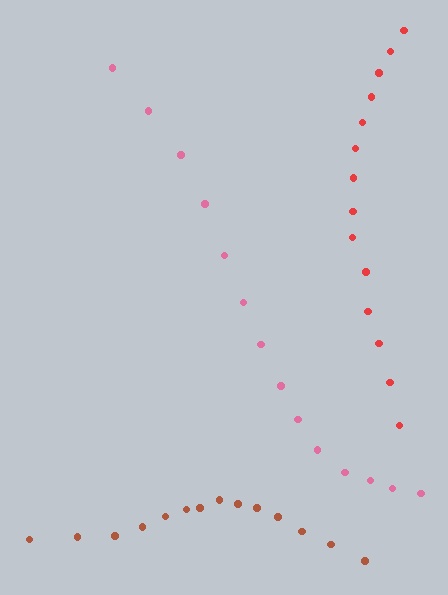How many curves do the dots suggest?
There are 3 distinct paths.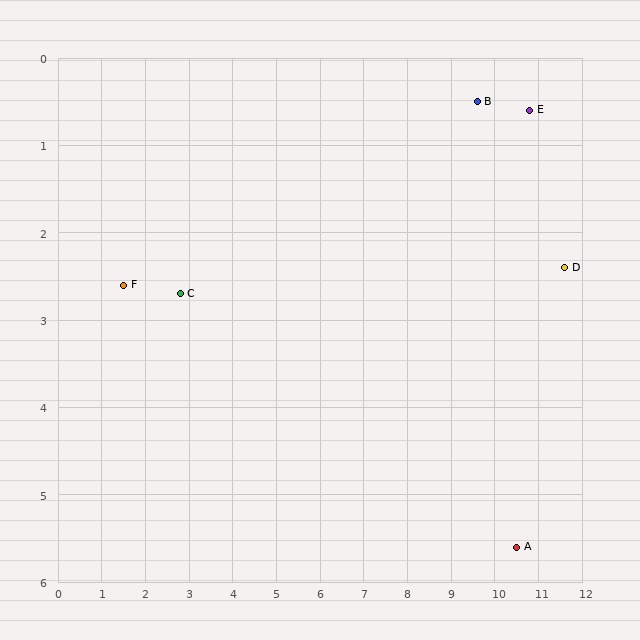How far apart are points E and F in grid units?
Points E and F are about 9.5 grid units apart.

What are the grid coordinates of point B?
Point B is at approximately (9.6, 0.5).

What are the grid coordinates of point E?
Point E is at approximately (10.8, 0.6).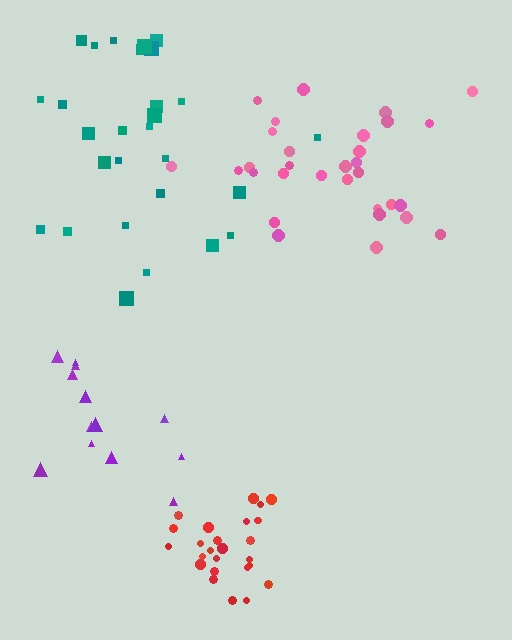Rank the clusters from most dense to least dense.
red, pink, teal, purple.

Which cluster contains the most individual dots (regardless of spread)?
Pink (31).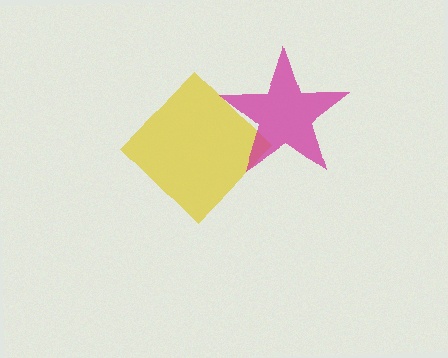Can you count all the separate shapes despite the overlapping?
Yes, there are 2 separate shapes.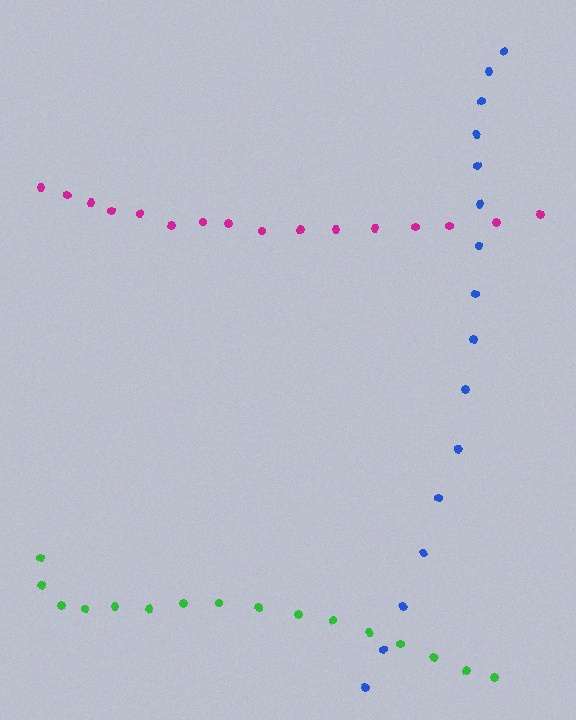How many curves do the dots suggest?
There are 3 distinct paths.